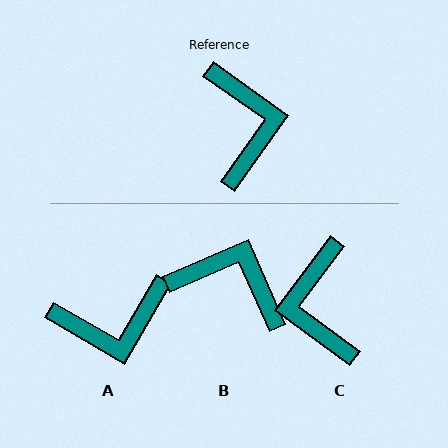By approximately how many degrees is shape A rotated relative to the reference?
Approximately 85 degrees clockwise.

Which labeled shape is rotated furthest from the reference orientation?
C, about 179 degrees away.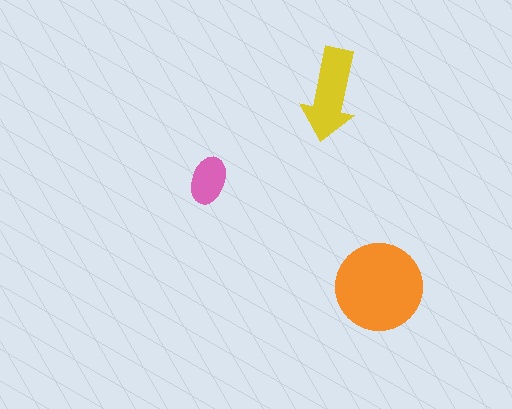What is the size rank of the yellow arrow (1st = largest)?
2nd.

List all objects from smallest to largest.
The pink ellipse, the yellow arrow, the orange circle.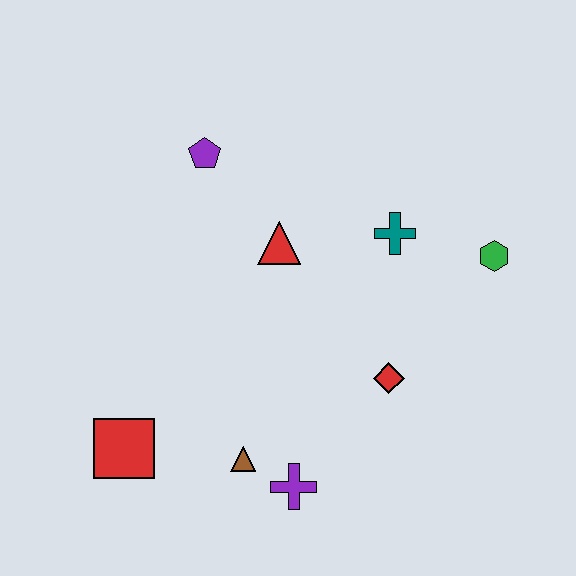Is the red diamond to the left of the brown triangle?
No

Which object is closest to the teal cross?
The green hexagon is closest to the teal cross.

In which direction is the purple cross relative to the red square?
The purple cross is to the right of the red square.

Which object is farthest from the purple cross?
The purple pentagon is farthest from the purple cross.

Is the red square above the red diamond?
No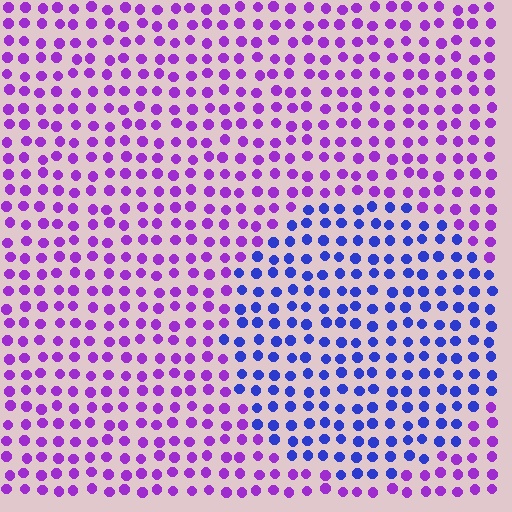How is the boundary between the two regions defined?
The boundary is defined purely by a slight shift in hue (about 48 degrees). Spacing, size, and orientation are identical on both sides.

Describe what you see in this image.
The image is filled with small purple elements in a uniform arrangement. A circle-shaped region is visible where the elements are tinted to a slightly different hue, forming a subtle color boundary.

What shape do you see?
I see a circle.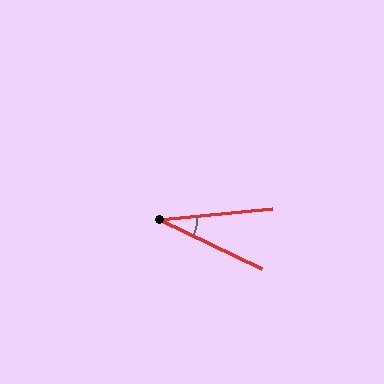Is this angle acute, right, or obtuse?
It is acute.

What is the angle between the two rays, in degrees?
Approximately 31 degrees.